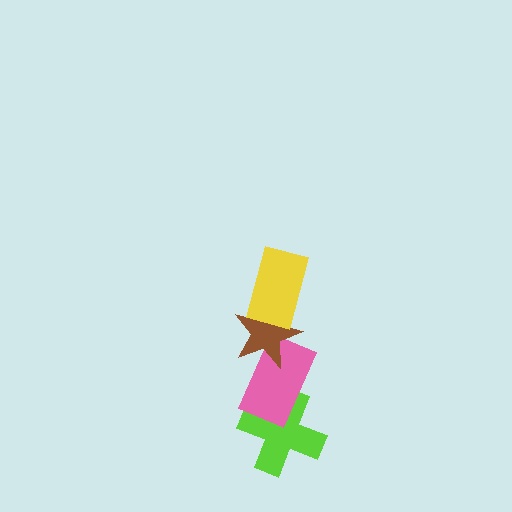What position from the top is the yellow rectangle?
The yellow rectangle is 1st from the top.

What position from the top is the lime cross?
The lime cross is 4th from the top.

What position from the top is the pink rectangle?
The pink rectangle is 3rd from the top.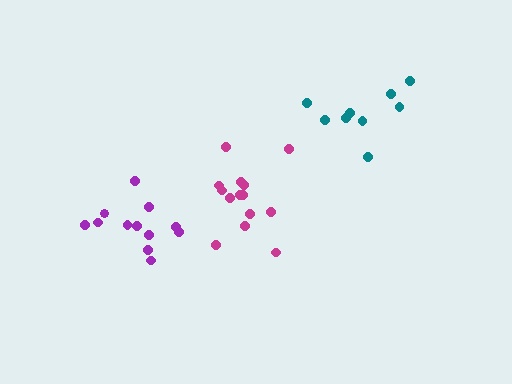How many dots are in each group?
Group 1: 12 dots, Group 2: 14 dots, Group 3: 9 dots (35 total).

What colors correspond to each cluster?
The clusters are colored: purple, magenta, teal.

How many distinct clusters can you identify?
There are 3 distinct clusters.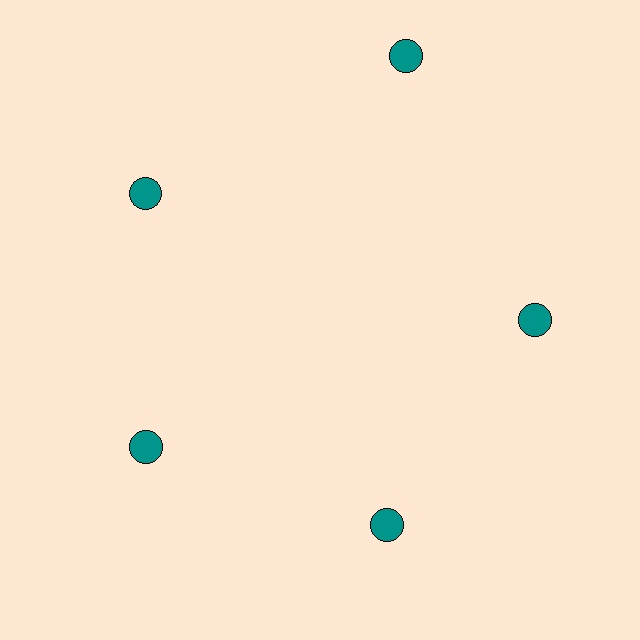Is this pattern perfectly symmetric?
No. The 5 teal circles are arranged in a ring, but one element near the 1 o'clock position is pushed outward from the center, breaking the 5-fold rotational symmetry.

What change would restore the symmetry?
The symmetry would be restored by moving it inward, back onto the ring so that all 5 circles sit at equal angles and equal distance from the center.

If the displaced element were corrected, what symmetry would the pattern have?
It would have 5-fold rotational symmetry — the pattern would map onto itself every 72 degrees.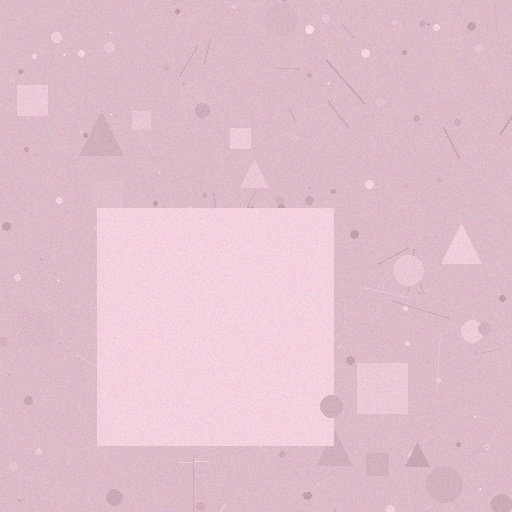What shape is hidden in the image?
A square is hidden in the image.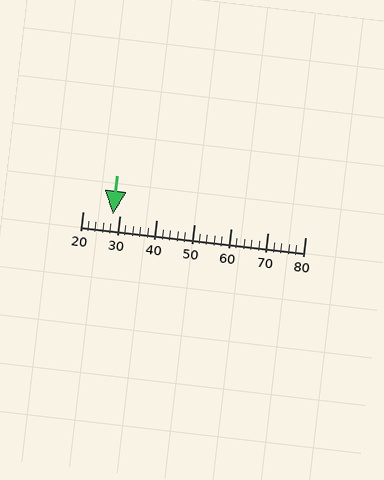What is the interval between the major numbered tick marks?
The major tick marks are spaced 10 units apart.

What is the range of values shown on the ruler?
The ruler shows values from 20 to 80.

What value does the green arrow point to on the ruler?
The green arrow points to approximately 28.